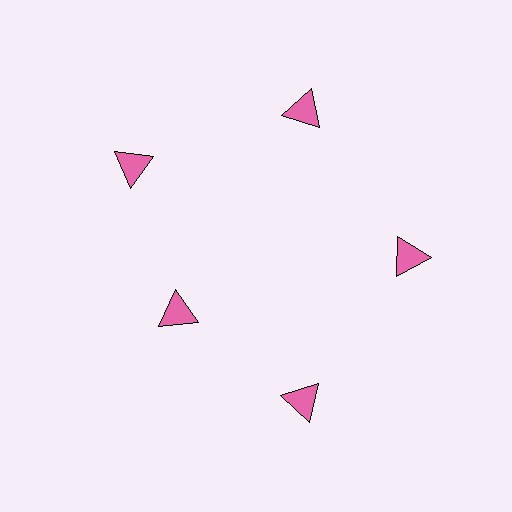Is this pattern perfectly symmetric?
No. The 5 pink triangles are arranged in a ring, but one element near the 8 o'clock position is pulled inward toward the center, breaking the 5-fold rotational symmetry.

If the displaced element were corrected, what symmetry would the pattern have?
It would have 5-fold rotational symmetry — the pattern would map onto itself every 72 degrees.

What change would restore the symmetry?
The symmetry would be restored by moving it outward, back onto the ring so that all 5 triangles sit at equal angles and equal distance from the center.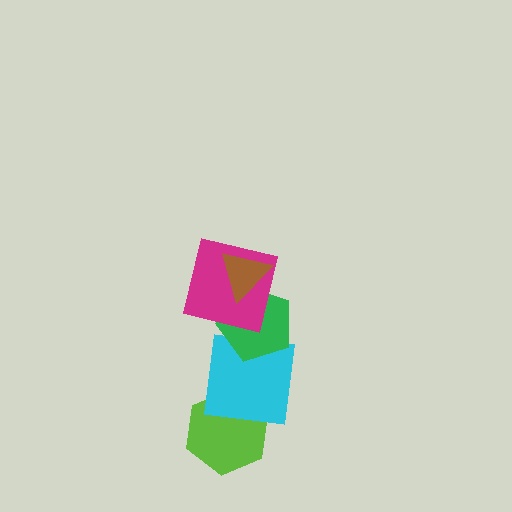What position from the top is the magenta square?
The magenta square is 2nd from the top.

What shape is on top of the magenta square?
The brown triangle is on top of the magenta square.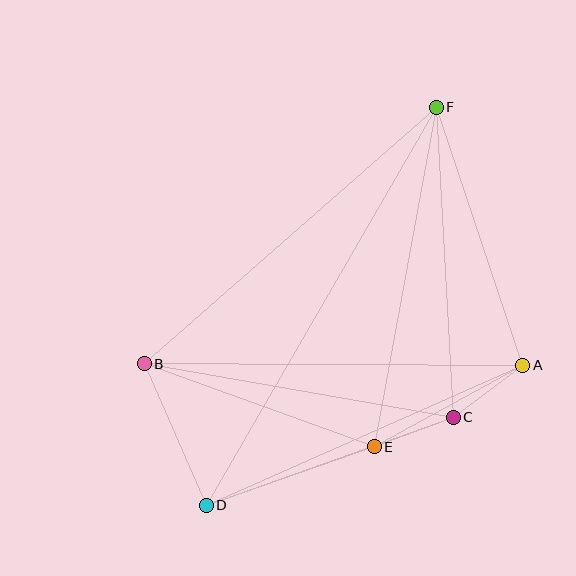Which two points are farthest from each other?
Points D and F are farthest from each other.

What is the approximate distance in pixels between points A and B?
The distance between A and B is approximately 379 pixels.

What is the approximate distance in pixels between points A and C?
The distance between A and C is approximately 87 pixels.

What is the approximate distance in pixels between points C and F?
The distance between C and F is approximately 311 pixels.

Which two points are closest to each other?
Points C and E are closest to each other.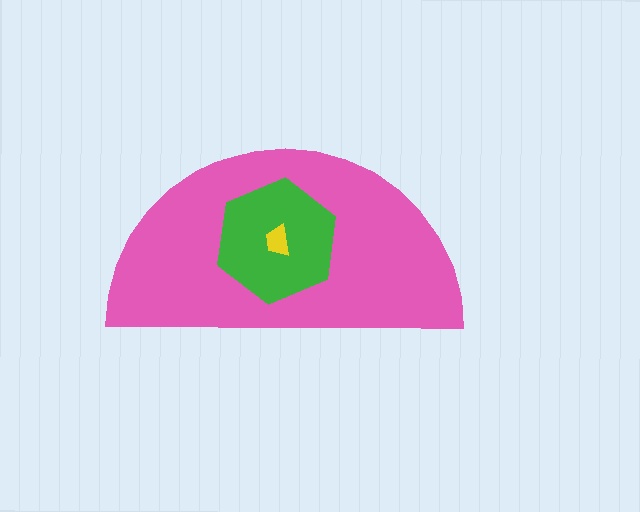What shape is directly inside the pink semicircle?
The green hexagon.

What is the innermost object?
The yellow trapezoid.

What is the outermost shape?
The pink semicircle.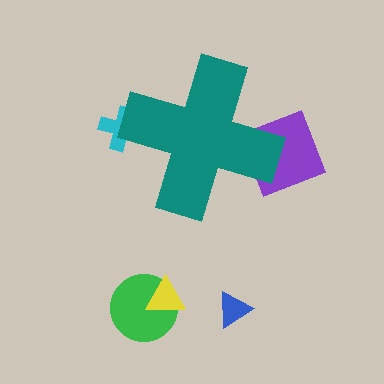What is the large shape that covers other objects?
A teal cross.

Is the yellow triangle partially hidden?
No, the yellow triangle is fully visible.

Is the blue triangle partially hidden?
No, the blue triangle is fully visible.